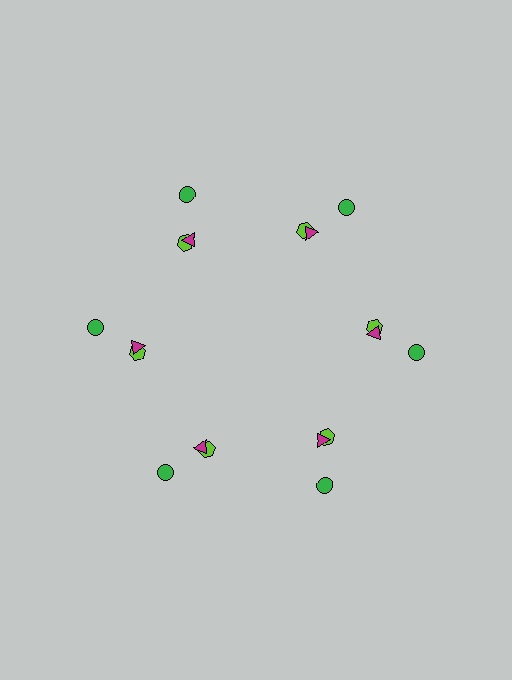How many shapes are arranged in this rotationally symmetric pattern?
There are 18 shapes, arranged in 6 groups of 3.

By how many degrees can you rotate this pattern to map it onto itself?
The pattern maps onto itself every 60 degrees of rotation.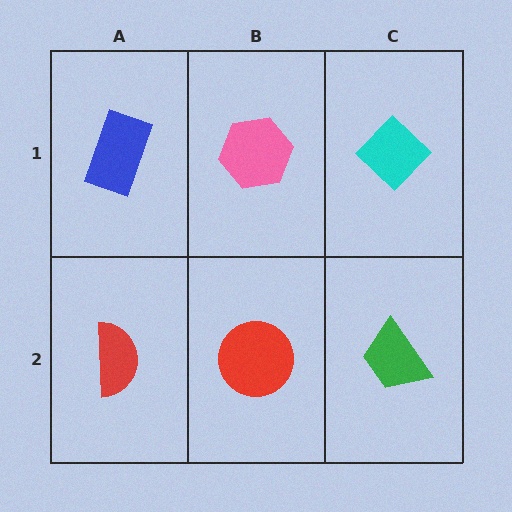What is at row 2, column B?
A red circle.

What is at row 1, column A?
A blue rectangle.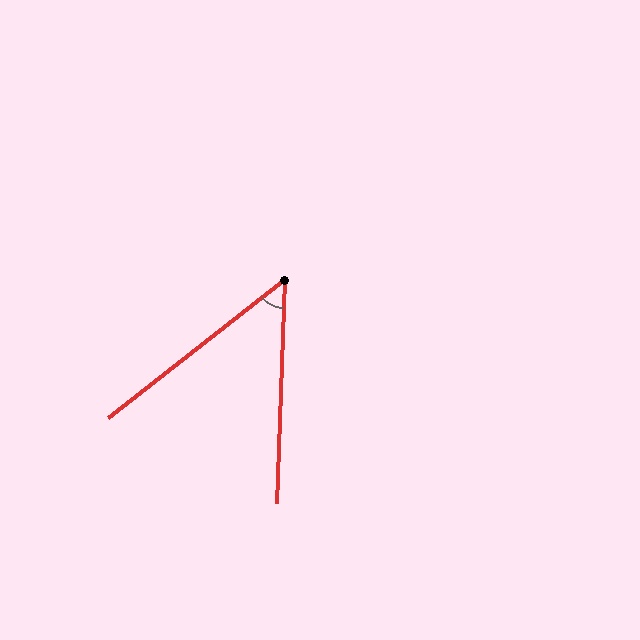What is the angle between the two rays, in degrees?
Approximately 50 degrees.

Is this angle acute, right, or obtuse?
It is acute.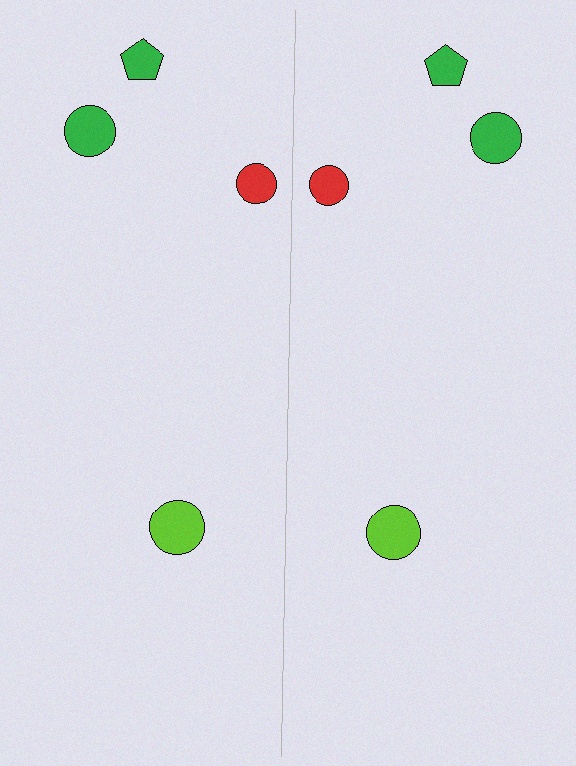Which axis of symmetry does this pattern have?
The pattern has a vertical axis of symmetry running through the center of the image.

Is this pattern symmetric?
Yes, this pattern has bilateral (reflection) symmetry.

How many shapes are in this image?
There are 8 shapes in this image.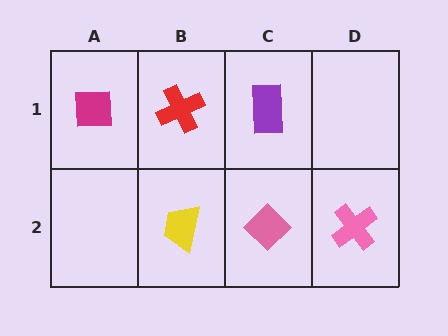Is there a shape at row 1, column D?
No, that cell is empty.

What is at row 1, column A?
A magenta square.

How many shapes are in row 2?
3 shapes.